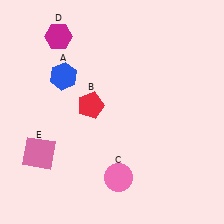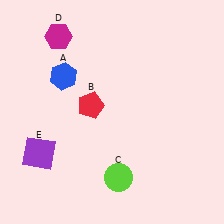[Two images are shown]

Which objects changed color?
C changed from pink to lime. E changed from pink to purple.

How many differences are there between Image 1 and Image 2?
There are 2 differences between the two images.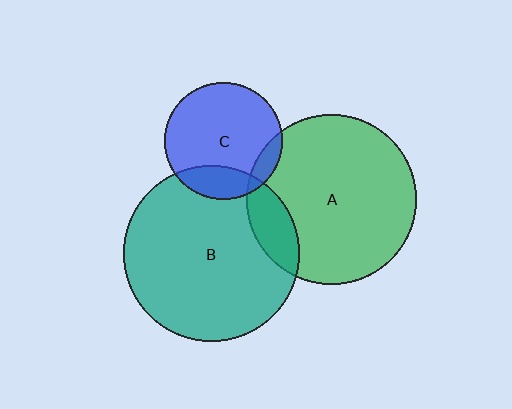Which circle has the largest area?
Circle B (teal).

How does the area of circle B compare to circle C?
Approximately 2.3 times.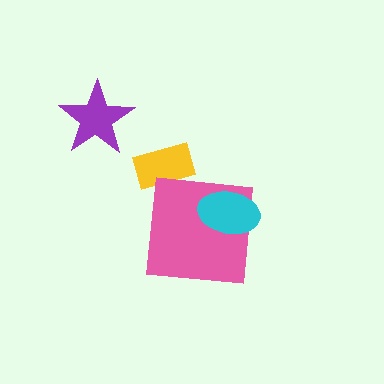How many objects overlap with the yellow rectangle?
0 objects overlap with the yellow rectangle.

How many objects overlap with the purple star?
0 objects overlap with the purple star.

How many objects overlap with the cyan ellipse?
1 object overlaps with the cyan ellipse.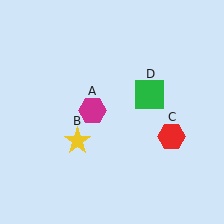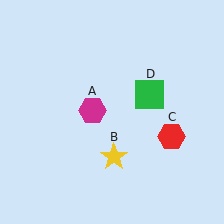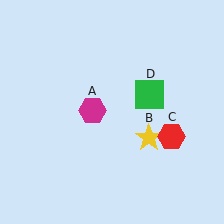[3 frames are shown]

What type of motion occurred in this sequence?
The yellow star (object B) rotated counterclockwise around the center of the scene.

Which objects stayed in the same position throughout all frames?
Magenta hexagon (object A) and red hexagon (object C) and green square (object D) remained stationary.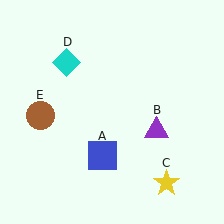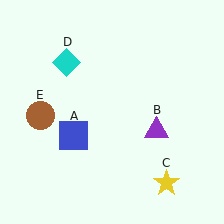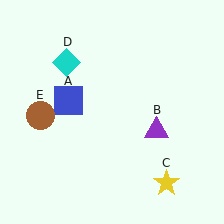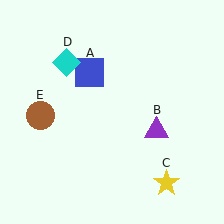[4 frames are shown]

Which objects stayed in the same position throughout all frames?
Purple triangle (object B) and yellow star (object C) and cyan diamond (object D) and brown circle (object E) remained stationary.